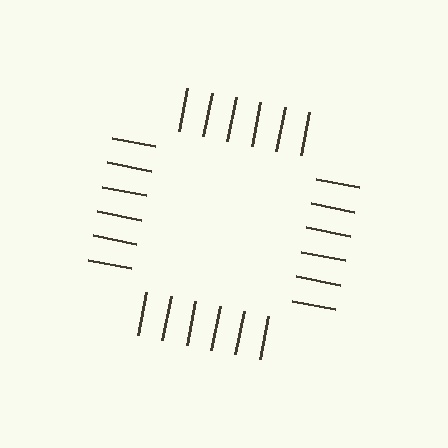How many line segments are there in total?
24 — 6 along each of the 4 edges.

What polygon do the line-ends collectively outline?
An illusory square — the line segments terminate on its edges but no continuous stroke is drawn.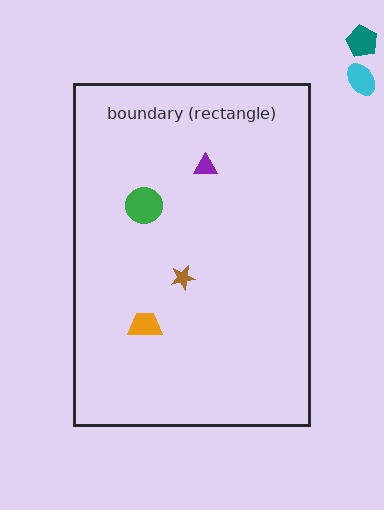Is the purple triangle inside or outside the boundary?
Inside.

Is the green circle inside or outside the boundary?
Inside.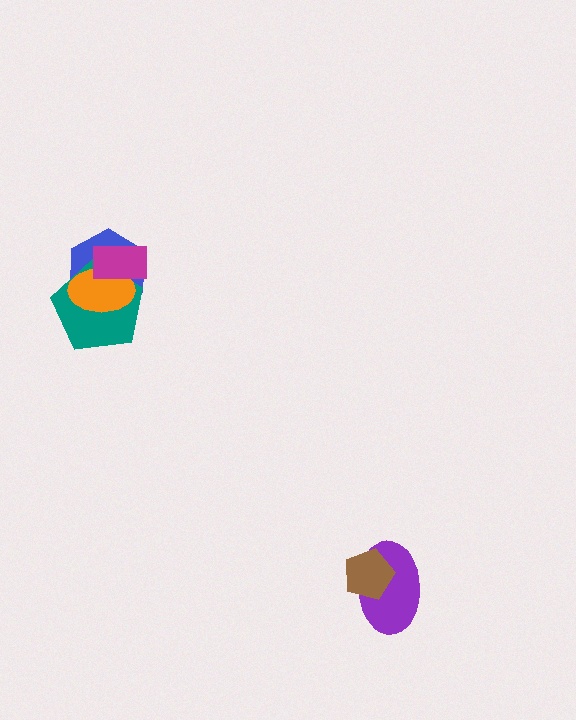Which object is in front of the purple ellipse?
The brown pentagon is in front of the purple ellipse.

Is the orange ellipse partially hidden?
Yes, it is partially covered by another shape.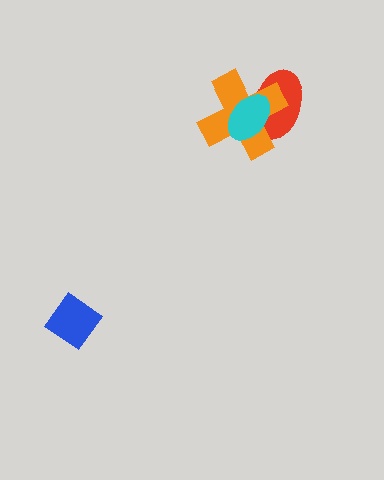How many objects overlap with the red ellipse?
2 objects overlap with the red ellipse.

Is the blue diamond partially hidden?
No, no other shape covers it.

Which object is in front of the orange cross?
The cyan ellipse is in front of the orange cross.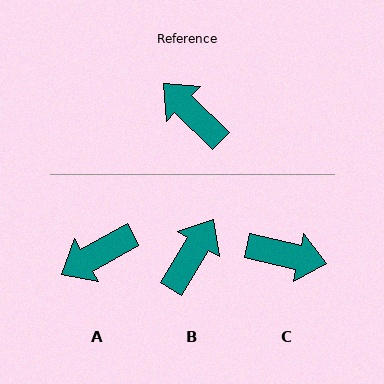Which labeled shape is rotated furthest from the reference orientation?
C, about 148 degrees away.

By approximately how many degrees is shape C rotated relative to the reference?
Approximately 148 degrees clockwise.